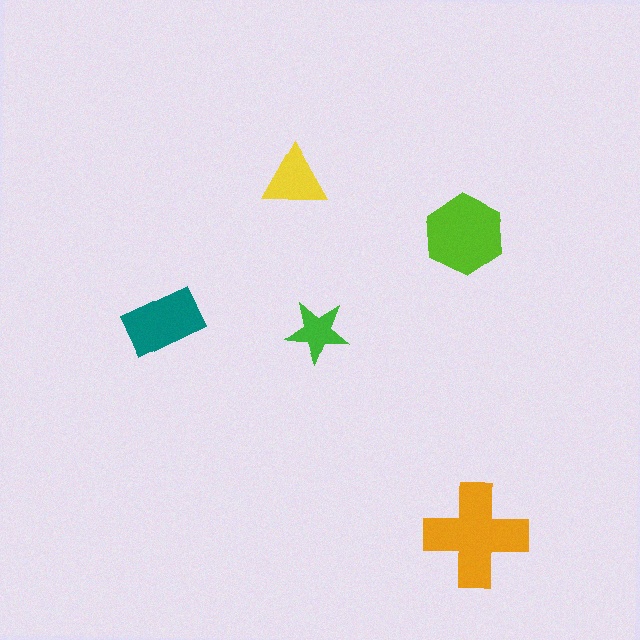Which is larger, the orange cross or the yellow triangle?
The orange cross.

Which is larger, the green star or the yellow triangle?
The yellow triangle.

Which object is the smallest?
The green star.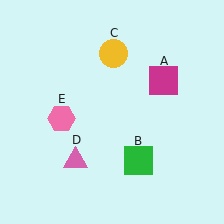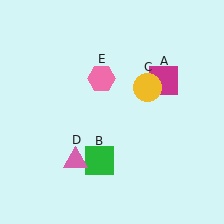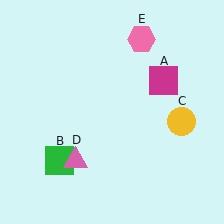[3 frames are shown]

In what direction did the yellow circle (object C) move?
The yellow circle (object C) moved down and to the right.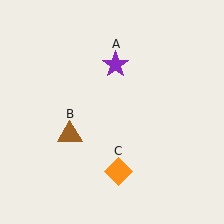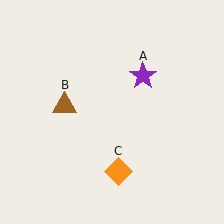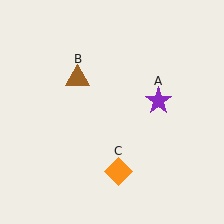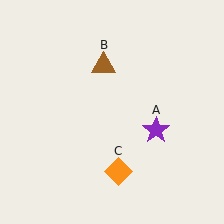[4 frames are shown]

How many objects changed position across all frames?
2 objects changed position: purple star (object A), brown triangle (object B).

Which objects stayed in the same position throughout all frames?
Orange diamond (object C) remained stationary.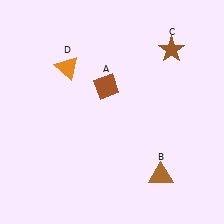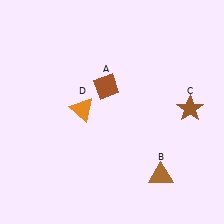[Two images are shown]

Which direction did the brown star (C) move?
The brown star (C) moved down.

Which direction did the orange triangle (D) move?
The orange triangle (D) moved down.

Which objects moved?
The objects that moved are: the brown star (C), the orange triangle (D).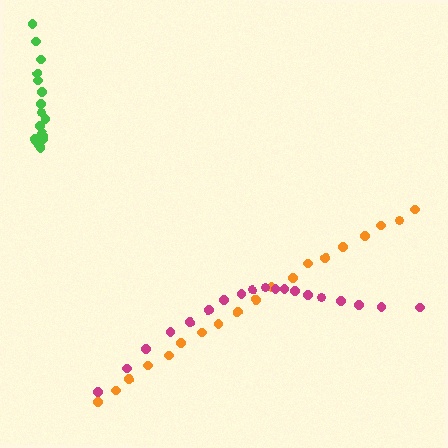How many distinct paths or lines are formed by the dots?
There are 3 distinct paths.